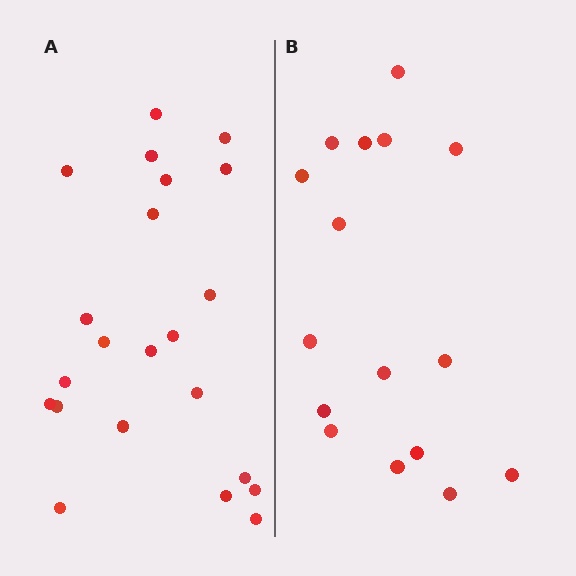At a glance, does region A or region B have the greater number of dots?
Region A (the left region) has more dots.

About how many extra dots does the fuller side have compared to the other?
Region A has about 6 more dots than region B.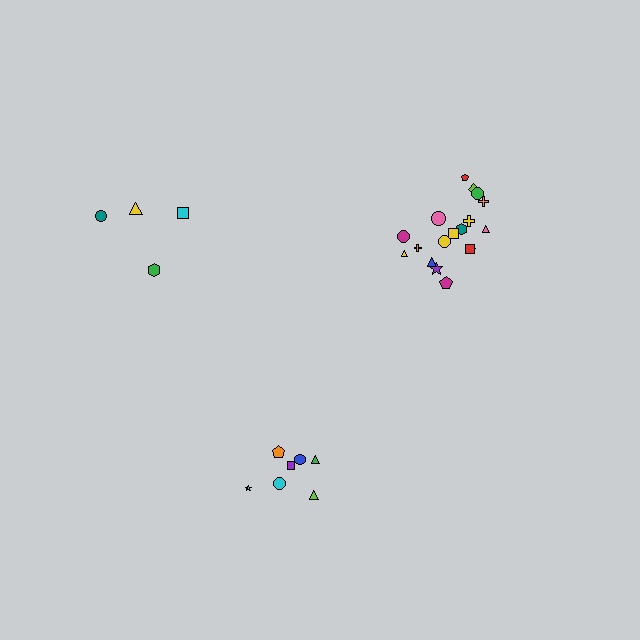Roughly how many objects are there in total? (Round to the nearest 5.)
Roughly 30 objects in total.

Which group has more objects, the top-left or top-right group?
The top-right group.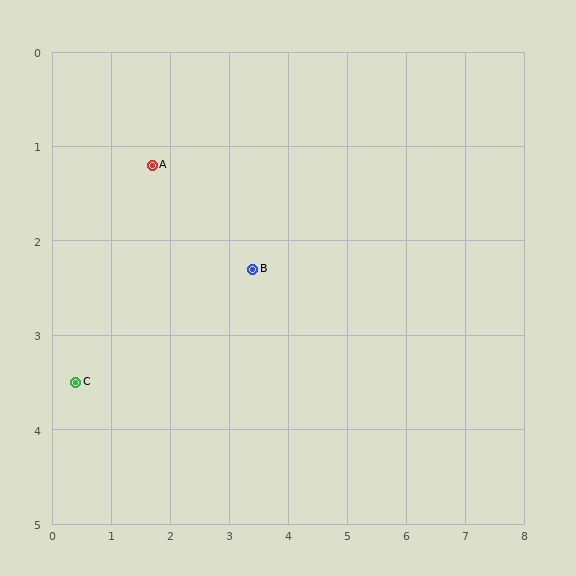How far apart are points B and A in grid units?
Points B and A are about 2.0 grid units apart.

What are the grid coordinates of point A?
Point A is at approximately (1.7, 1.2).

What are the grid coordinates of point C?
Point C is at approximately (0.4, 3.5).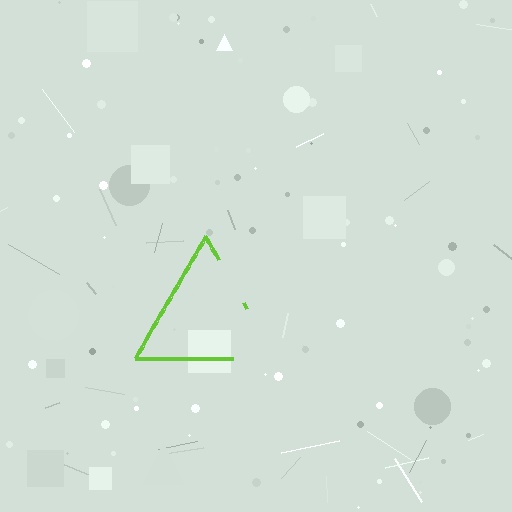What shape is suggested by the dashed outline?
The dashed outline suggests a triangle.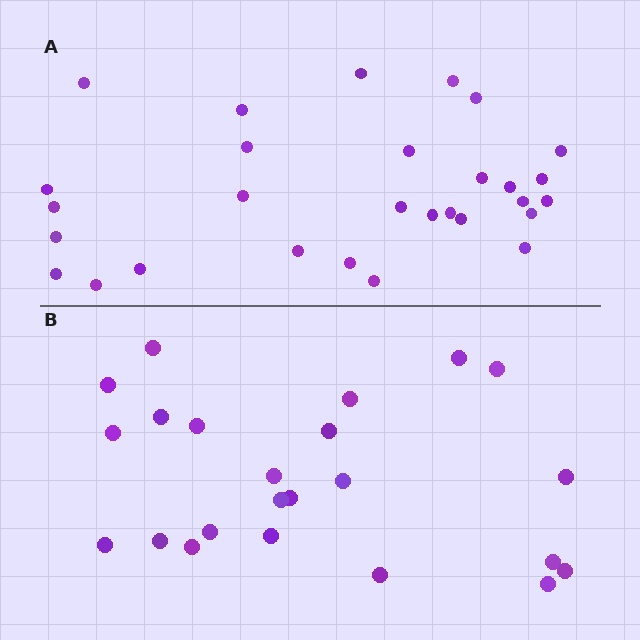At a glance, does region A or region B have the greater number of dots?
Region A (the top region) has more dots.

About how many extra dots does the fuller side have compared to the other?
Region A has about 6 more dots than region B.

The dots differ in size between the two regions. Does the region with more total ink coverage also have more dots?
No. Region B has more total ink coverage because its dots are larger, but region A actually contains more individual dots. Total area can be misleading — the number of items is what matters here.